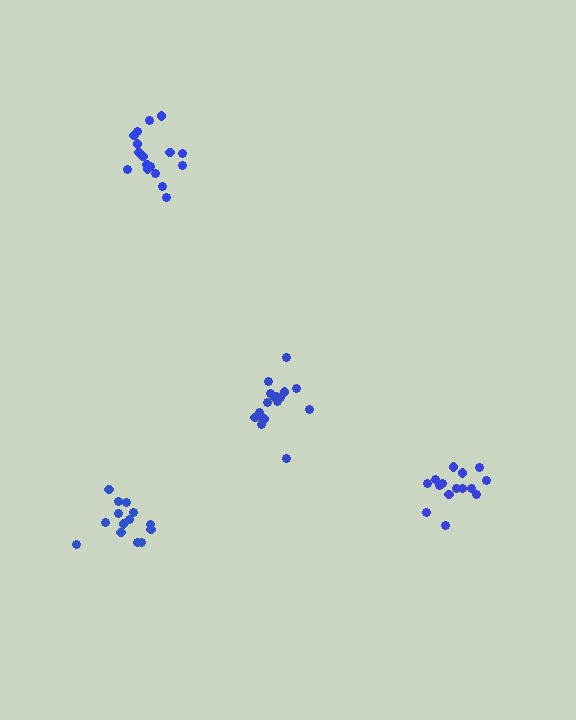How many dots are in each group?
Group 1: 14 dots, Group 2: 17 dots, Group 3: 15 dots, Group 4: 16 dots (62 total).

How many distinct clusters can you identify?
There are 4 distinct clusters.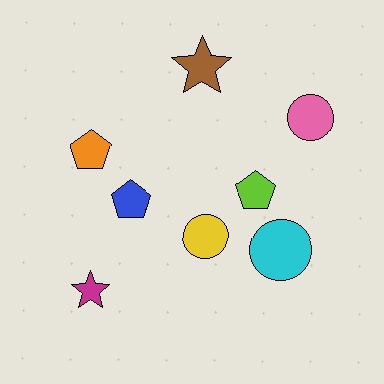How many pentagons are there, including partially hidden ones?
There are 3 pentagons.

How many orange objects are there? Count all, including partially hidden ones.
There is 1 orange object.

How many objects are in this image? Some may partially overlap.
There are 8 objects.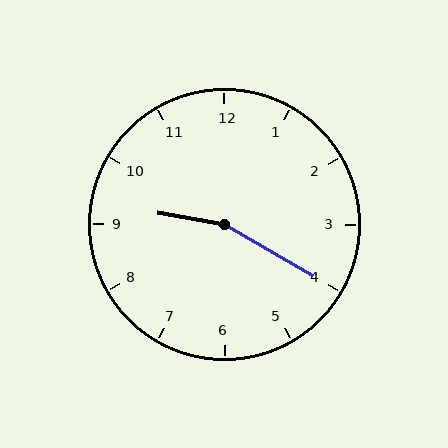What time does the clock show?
9:20.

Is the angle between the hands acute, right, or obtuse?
It is obtuse.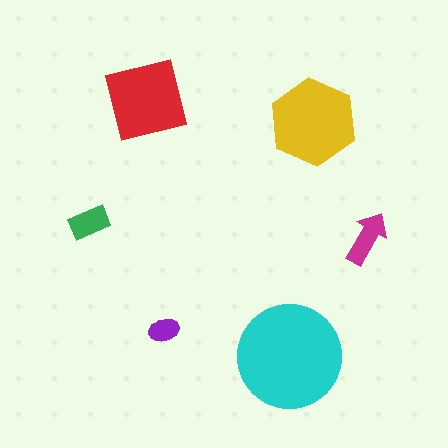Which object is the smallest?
The purple ellipse.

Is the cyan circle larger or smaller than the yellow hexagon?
Larger.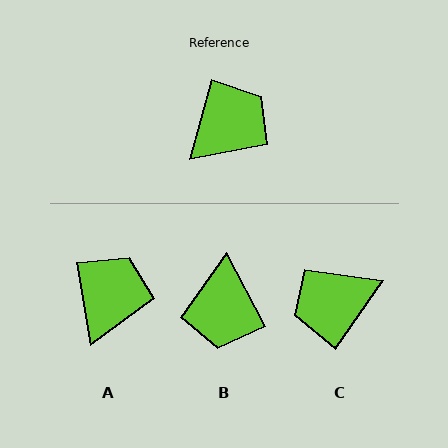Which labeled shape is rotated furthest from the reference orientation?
C, about 160 degrees away.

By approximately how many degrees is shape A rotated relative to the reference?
Approximately 25 degrees counter-clockwise.